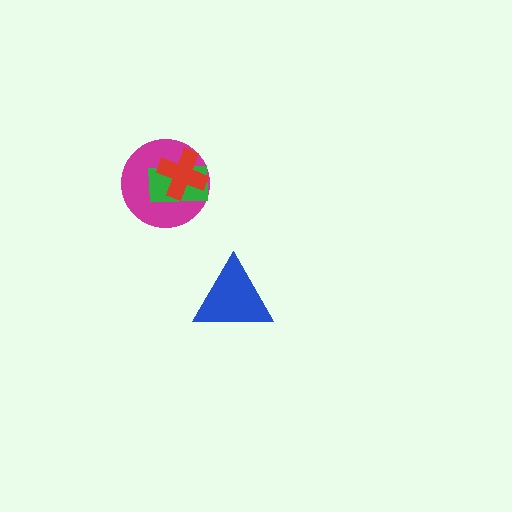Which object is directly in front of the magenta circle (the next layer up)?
The green rectangle is directly in front of the magenta circle.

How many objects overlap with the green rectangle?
2 objects overlap with the green rectangle.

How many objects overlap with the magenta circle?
2 objects overlap with the magenta circle.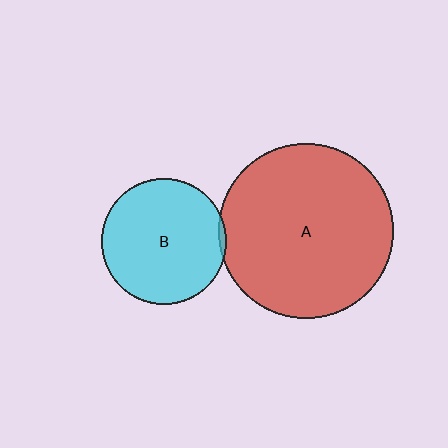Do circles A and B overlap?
Yes.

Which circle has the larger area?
Circle A (red).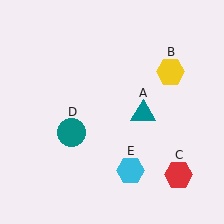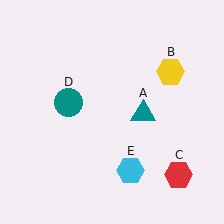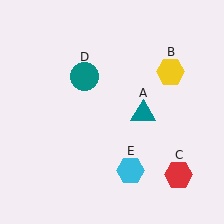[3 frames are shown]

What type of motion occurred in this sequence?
The teal circle (object D) rotated clockwise around the center of the scene.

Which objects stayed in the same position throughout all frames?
Teal triangle (object A) and yellow hexagon (object B) and red hexagon (object C) and cyan hexagon (object E) remained stationary.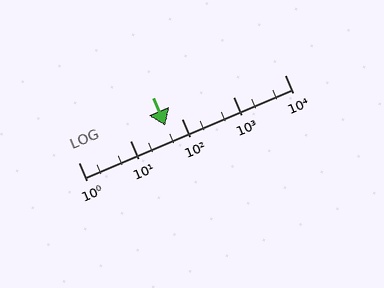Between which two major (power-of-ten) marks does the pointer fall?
The pointer is between 10 and 100.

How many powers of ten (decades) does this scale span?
The scale spans 4 decades, from 1 to 10000.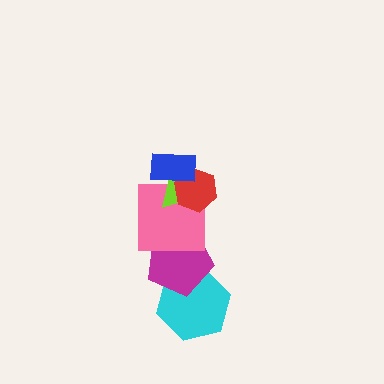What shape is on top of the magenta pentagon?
The pink square is on top of the magenta pentagon.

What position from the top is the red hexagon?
The red hexagon is 2nd from the top.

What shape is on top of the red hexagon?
The blue rectangle is on top of the red hexagon.